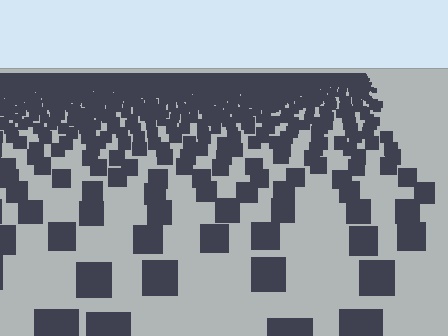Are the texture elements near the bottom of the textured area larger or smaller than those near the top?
Larger. Near the bottom, elements are closer to the viewer and appear at a bigger on-screen size.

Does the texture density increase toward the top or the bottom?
Density increases toward the top.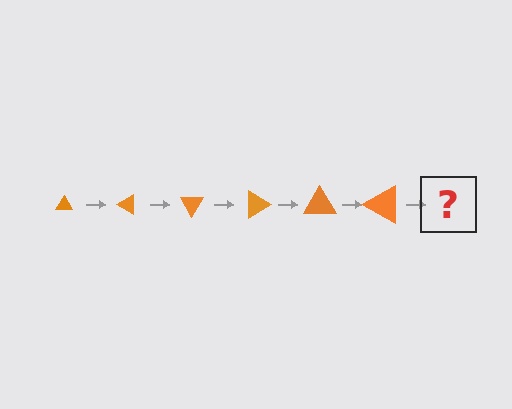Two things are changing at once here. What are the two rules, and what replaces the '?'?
The two rules are that the triangle grows larger each step and it rotates 30 degrees each step. The '?' should be a triangle, larger than the previous one and rotated 180 degrees from the start.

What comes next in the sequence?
The next element should be a triangle, larger than the previous one and rotated 180 degrees from the start.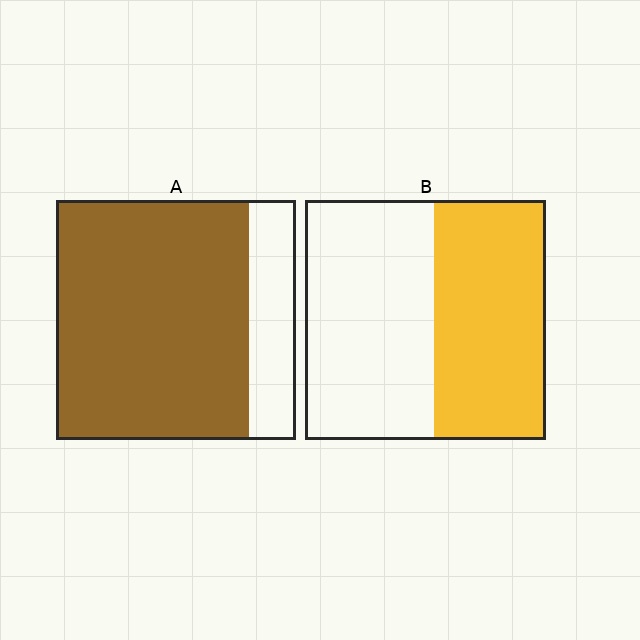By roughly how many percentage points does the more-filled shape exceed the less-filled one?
By roughly 35 percentage points (A over B).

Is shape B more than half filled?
Roughly half.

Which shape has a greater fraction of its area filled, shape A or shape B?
Shape A.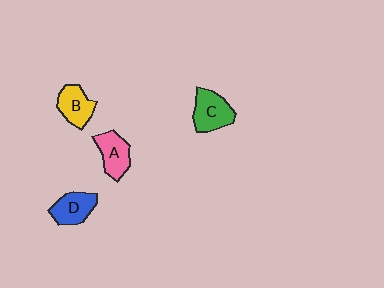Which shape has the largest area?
Shape C (green).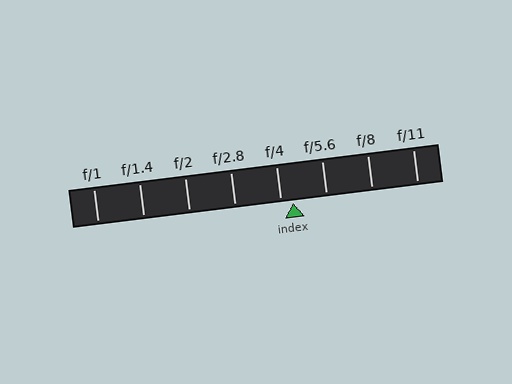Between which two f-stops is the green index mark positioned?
The index mark is between f/4 and f/5.6.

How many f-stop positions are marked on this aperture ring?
There are 8 f-stop positions marked.